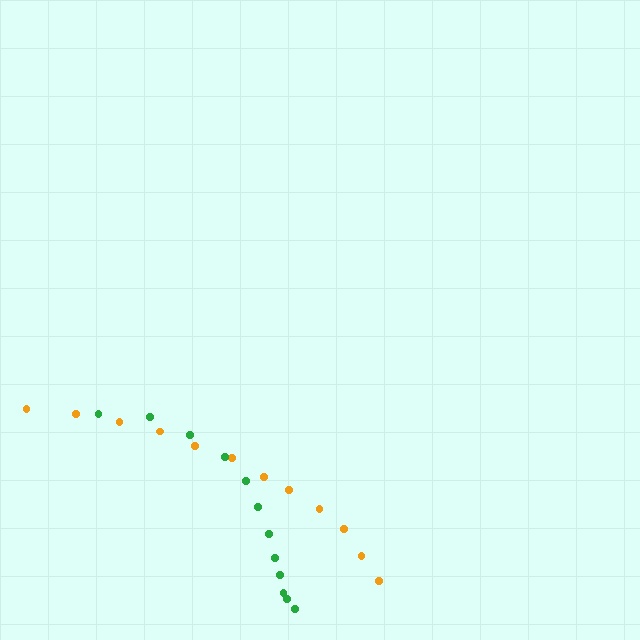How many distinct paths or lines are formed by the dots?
There are 2 distinct paths.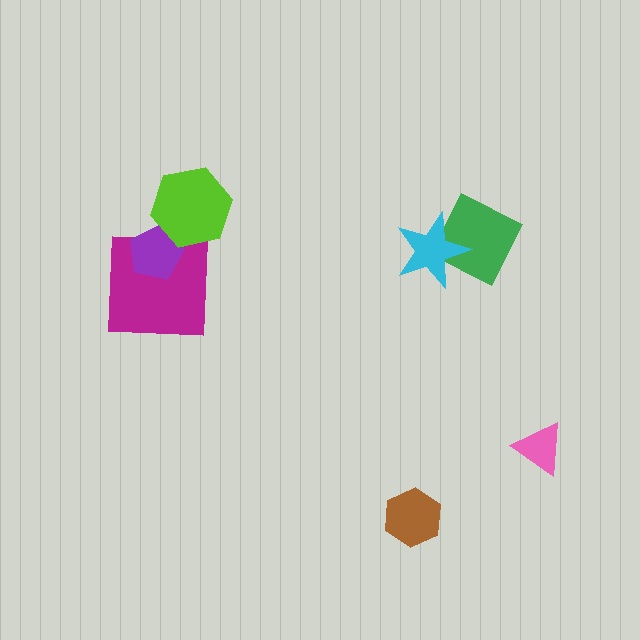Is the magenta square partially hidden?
Yes, it is partially covered by another shape.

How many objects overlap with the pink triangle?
0 objects overlap with the pink triangle.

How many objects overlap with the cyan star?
1 object overlaps with the cyan star.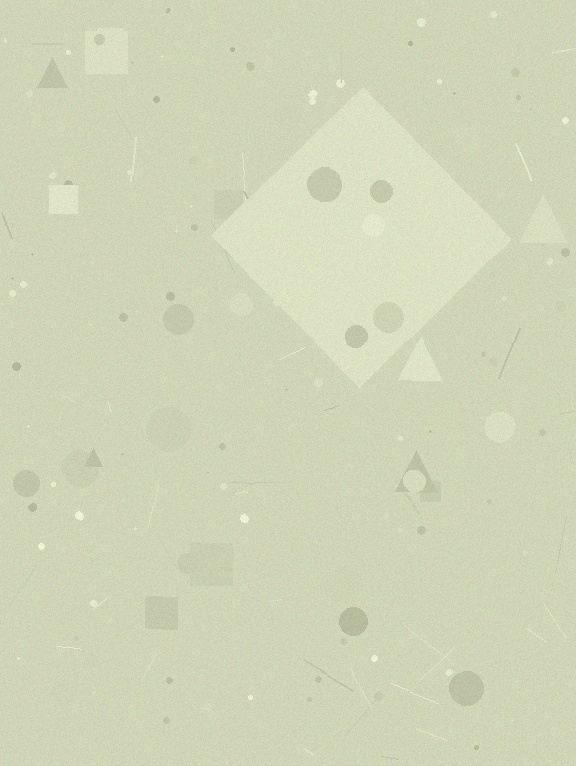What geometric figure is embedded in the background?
A diamond is embedded in the background.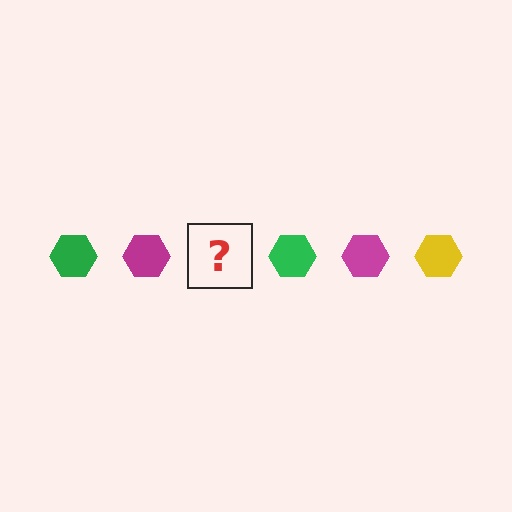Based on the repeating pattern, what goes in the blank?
The blank should be a yellow hexagon.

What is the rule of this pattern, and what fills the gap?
The rule is that the pattern cycles through green, magenta, yellow hexagons. The gap should be filled with a yellow hexagon.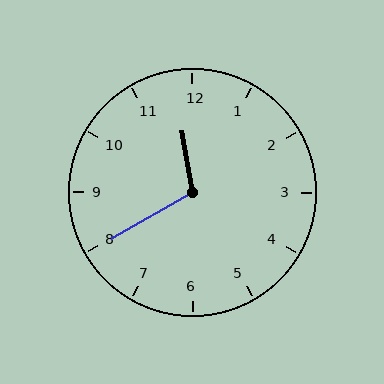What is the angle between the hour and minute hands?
Approximately 110 degrees.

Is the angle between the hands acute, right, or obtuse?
It is obtuse.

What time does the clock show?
11:40.